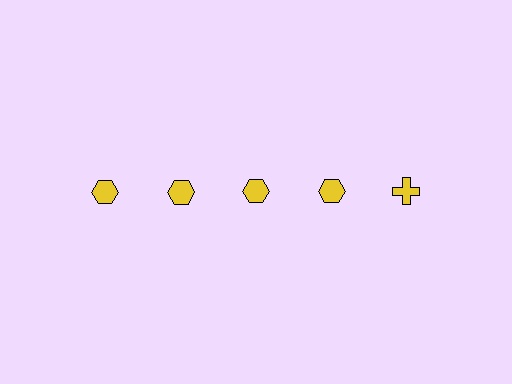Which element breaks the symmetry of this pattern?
The yellow cross in the top row, rightmost column breaks the symmetry. All other shapes are yellow hexagons.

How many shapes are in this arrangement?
There are 5 shapes arranged in a grid pattern.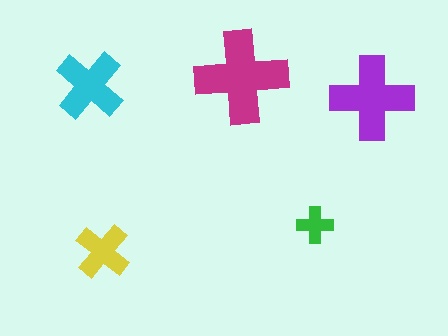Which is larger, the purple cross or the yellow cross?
The purple one.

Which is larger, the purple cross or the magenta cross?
The magenta one.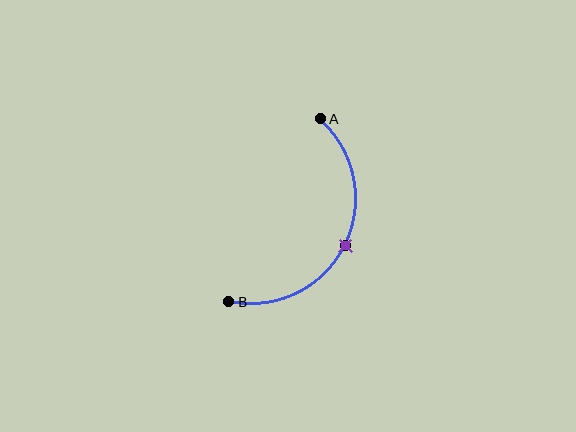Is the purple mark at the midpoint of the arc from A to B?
Yes. The purple mark lies on the arc at equal arc-length from both A and B — it is the arc midpoint.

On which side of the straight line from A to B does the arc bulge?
The arc bulges to the right of the straight line connecting A and B.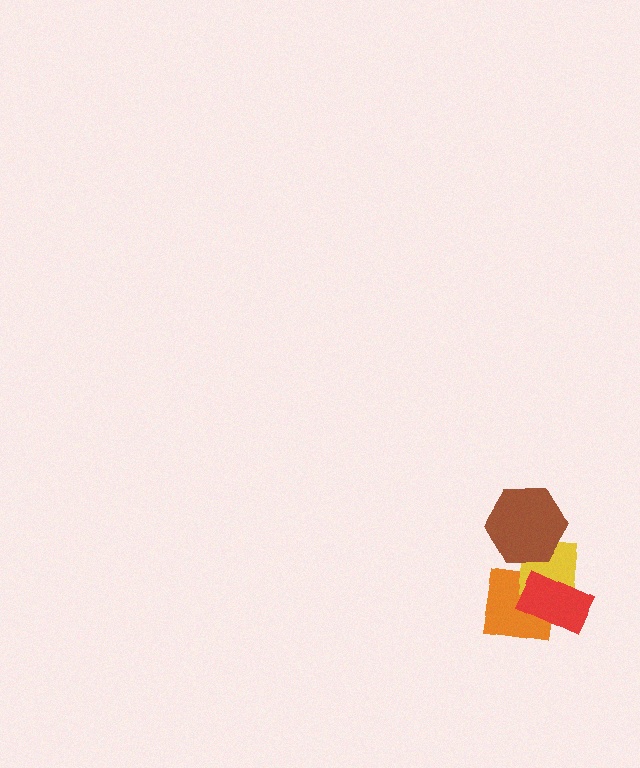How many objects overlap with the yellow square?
3 objects overlap with the yellow square.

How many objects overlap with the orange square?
3 objects overlap with the orange square.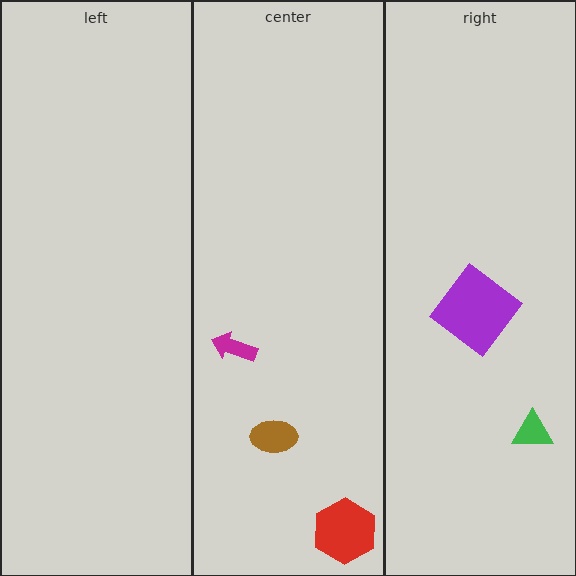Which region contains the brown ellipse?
The center region.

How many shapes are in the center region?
3.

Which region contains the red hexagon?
The center region.